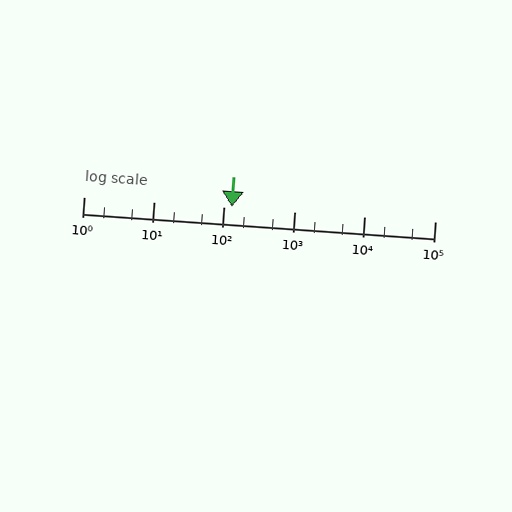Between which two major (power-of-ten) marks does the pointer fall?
The pointer is between 100 and 1000.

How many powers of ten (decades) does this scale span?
The scale spans 5 decades, from 1 to 100000.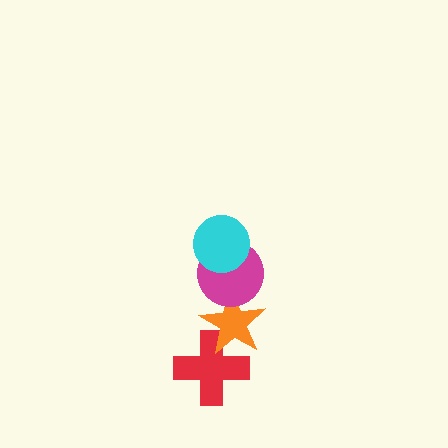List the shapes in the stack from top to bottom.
From top to bottom: the cyan circle, the magenta circle, the orange star, the red cross.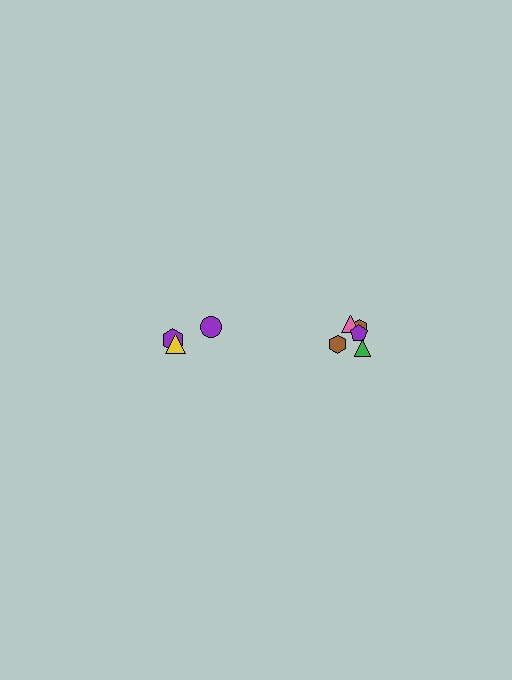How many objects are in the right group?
There are 5 objects.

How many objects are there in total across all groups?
There are 8 objects.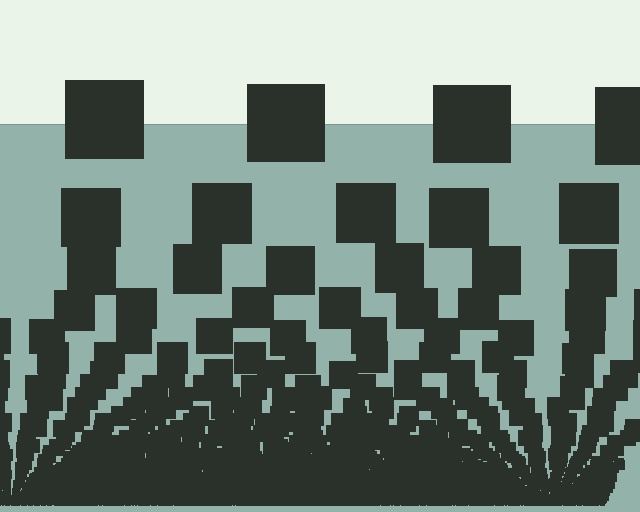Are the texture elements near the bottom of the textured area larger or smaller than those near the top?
Smaller. The gradient is inverted — elements near the bottom are smaller and denser.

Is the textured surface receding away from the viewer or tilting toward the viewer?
The surface appears to tilt toward the viewer. Texture elements get larger and sparser toward the top.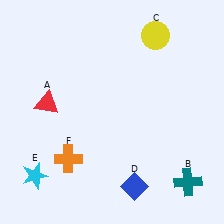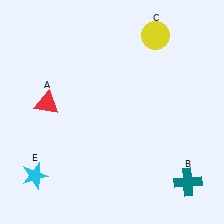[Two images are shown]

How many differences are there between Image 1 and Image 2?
There are 2 differences between the two images.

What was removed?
The blue diamond (D), the orange cross (F) were removed in Image 2.